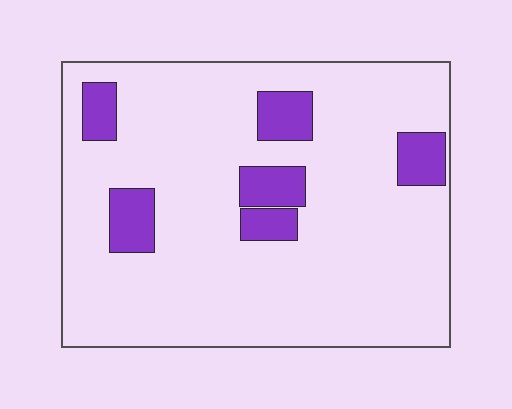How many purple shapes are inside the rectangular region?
6.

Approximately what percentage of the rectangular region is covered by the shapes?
Approximately 15%.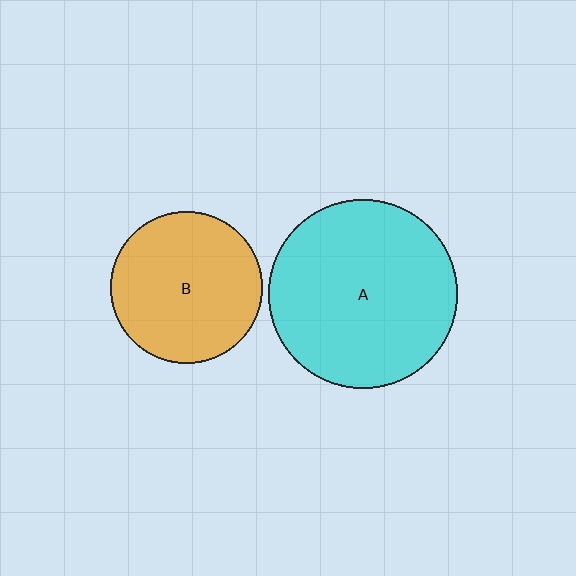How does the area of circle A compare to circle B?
Approximately 1.5 times.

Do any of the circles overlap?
No, none of the circles overlap.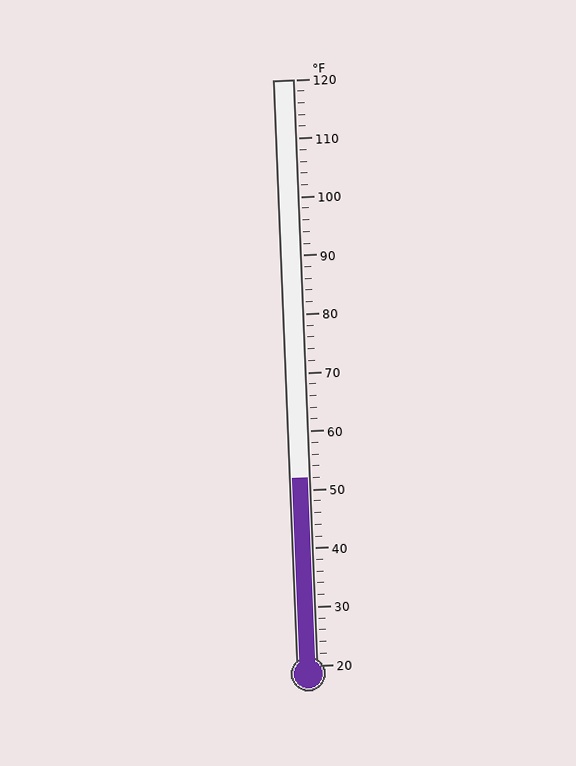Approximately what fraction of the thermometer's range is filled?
The thermometer is filled to approximately 30% of its range.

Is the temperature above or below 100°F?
The temperature is below 100°F.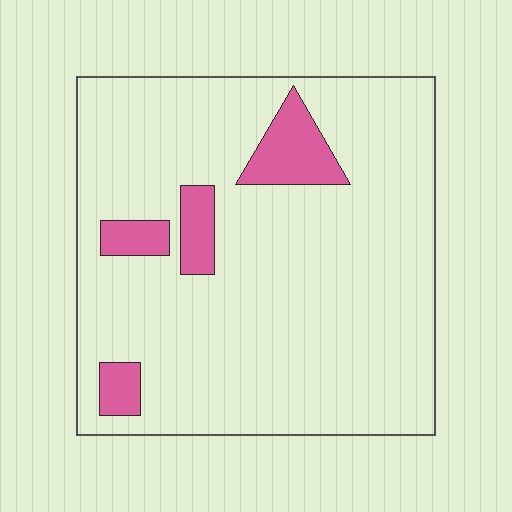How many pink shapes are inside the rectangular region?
4.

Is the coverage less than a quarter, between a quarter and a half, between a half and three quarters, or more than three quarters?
Less than a quarter.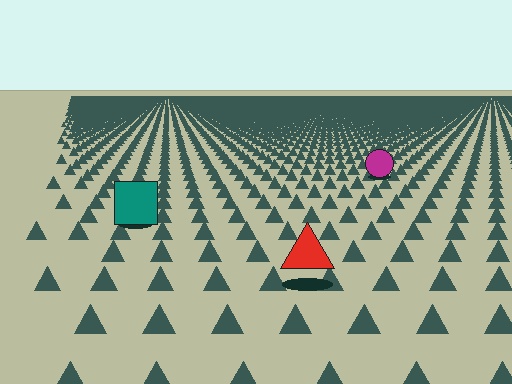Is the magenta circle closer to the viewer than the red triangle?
No. The red triangle is closer — you can tell from the texture gradient: the ground texture is coarser near it.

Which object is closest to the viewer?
The red triangle is closest. The texture marks near it are larger and more spread out.